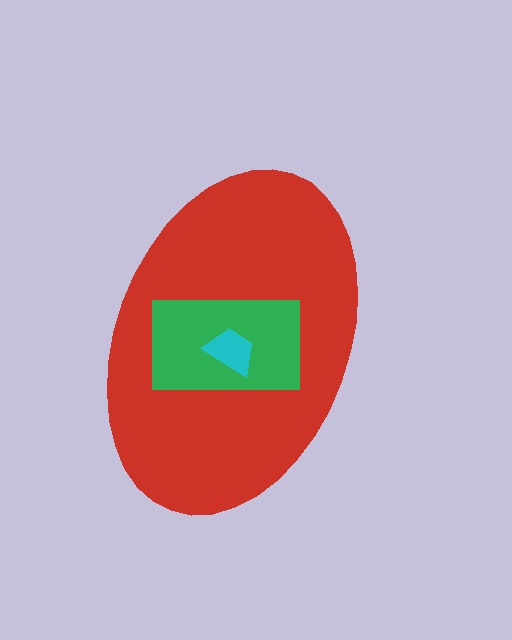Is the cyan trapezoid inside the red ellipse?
Yes.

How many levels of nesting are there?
3.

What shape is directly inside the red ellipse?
The green rectangle.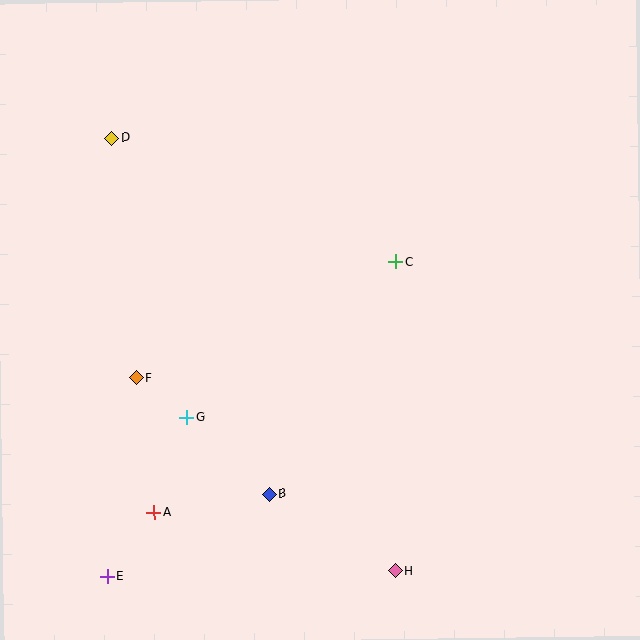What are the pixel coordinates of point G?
Point G is at (187, 417).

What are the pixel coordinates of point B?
Point B is at (269, 494).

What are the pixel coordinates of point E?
Point E is at (107, 576).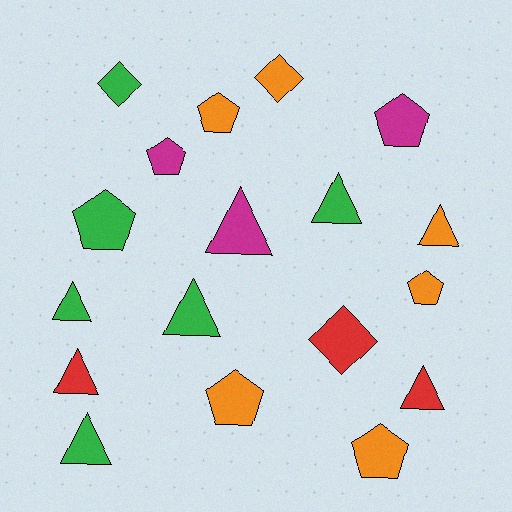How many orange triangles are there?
There is 1 orange triangle.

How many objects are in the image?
There are 18 objects.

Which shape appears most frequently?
Triangle, with 8 objects.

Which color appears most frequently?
Green, with 6 objects.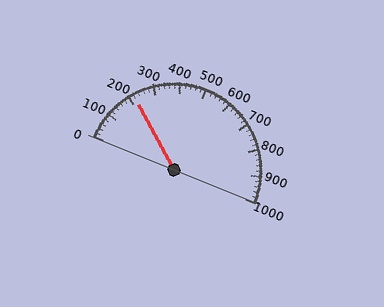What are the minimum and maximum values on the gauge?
The gauge ranges from 0 to 1000.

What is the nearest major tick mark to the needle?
The nearest major tick mark is 200.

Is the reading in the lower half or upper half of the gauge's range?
The reading is in the lower half of the range (0 to 1000).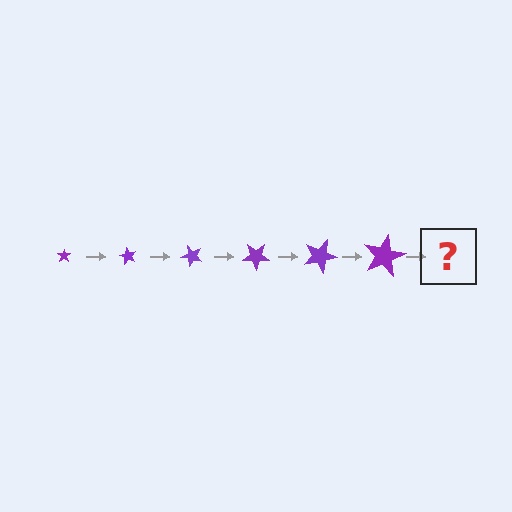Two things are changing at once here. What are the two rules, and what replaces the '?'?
The two rules are that the star grows larger each step and it rotates 60 degrees each step. The '?' should be a star, larger than the previous one and rotated 360 degrees from the start.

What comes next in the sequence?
The next element should be a star, larger than the previous one and rotated 360 degrees from the start.